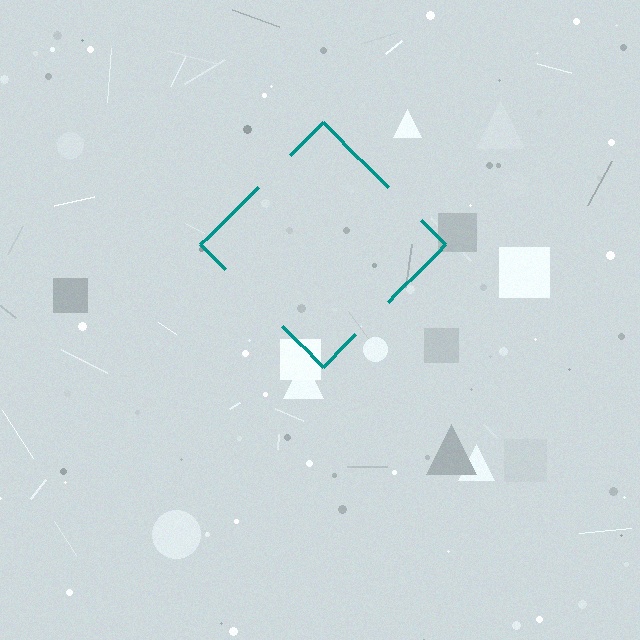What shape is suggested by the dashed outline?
The dashed outline suggests a diamond.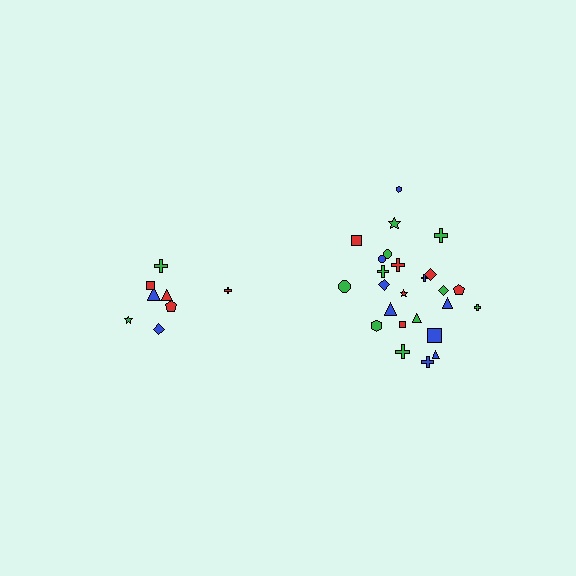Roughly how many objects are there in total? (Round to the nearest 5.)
Roughly 35 objects in total.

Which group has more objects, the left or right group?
The right group.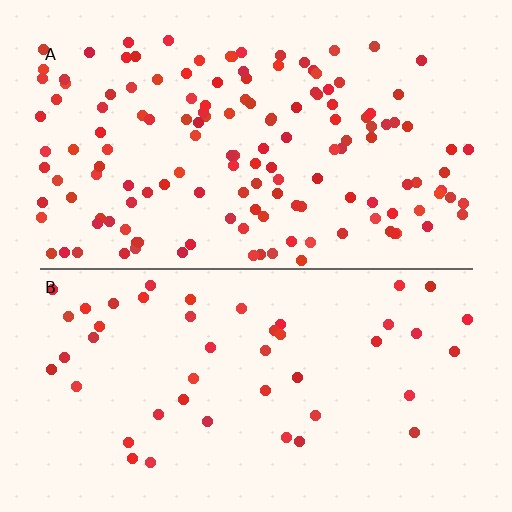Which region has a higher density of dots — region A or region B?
A (the top).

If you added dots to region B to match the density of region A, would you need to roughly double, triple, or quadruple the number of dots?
Approximately triple.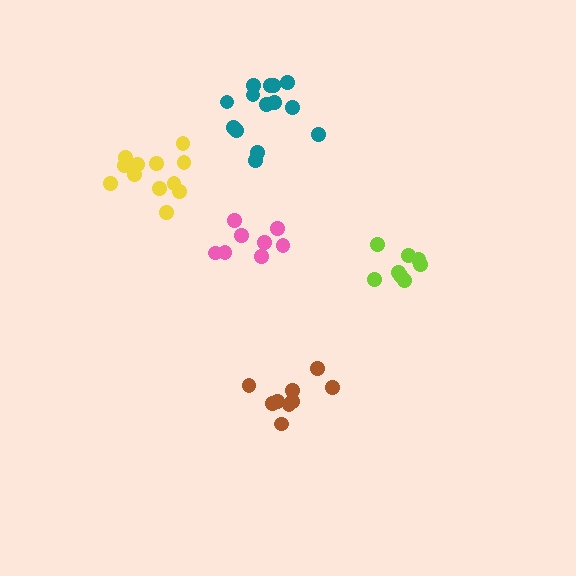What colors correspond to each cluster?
The clusters are colored: yellow, teal, pink, lime, brown.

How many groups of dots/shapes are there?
There are 5 groups.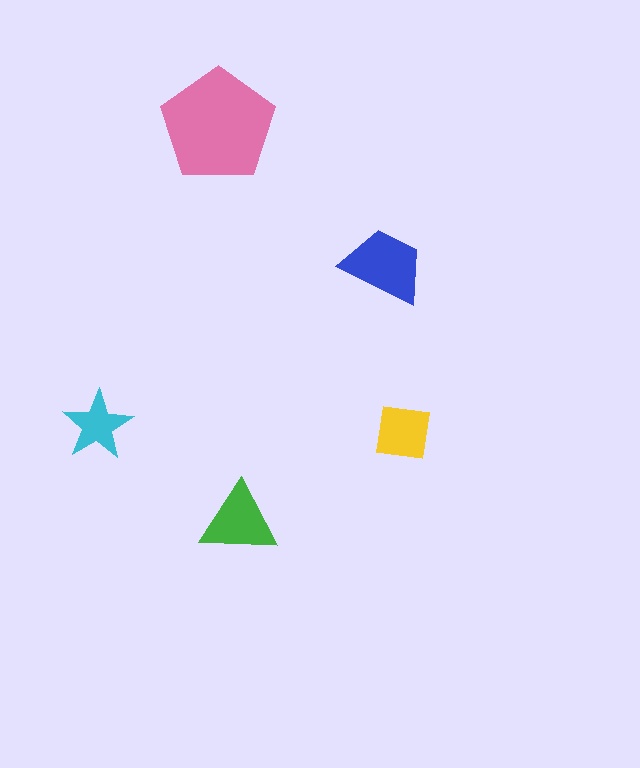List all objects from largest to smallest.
The pink pentagon, the blue trapezoid, the green triangle, the yellow square, the cyan star.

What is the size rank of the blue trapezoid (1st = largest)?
2nd.